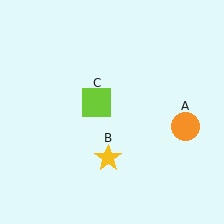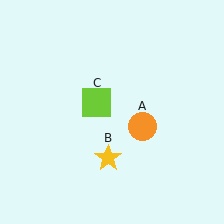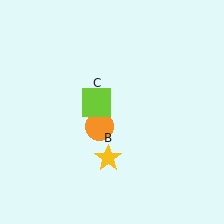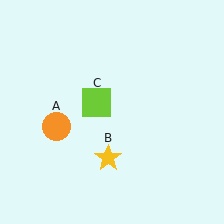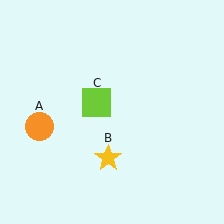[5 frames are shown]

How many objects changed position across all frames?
1 object changed position: orange circle (object A).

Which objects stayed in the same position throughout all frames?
Yellow star (object B) and lime square (object C) remained stationary.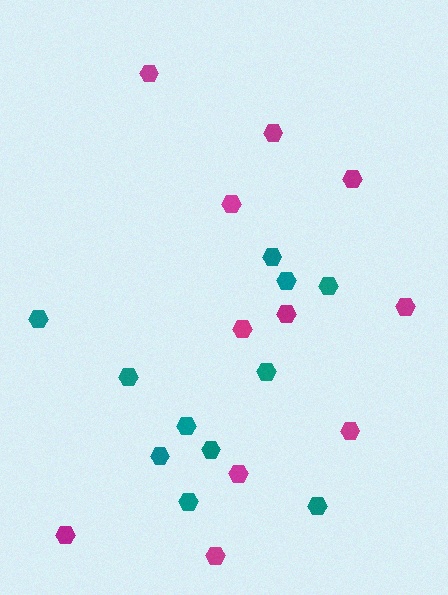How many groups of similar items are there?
There are 2 groups: one group of teal hexagons (11) and one group of magenta hexagons (11).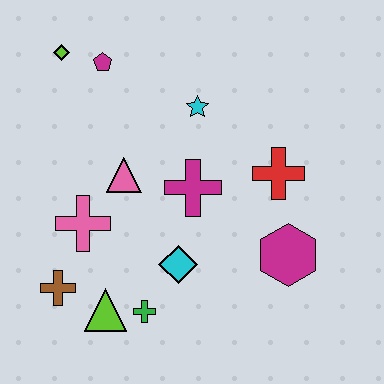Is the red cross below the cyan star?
Yes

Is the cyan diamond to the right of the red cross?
No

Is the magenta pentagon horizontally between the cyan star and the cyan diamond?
No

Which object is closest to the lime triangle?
The green cross is closest to the lime triangle.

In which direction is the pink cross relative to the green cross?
The pink cross is above the green cross.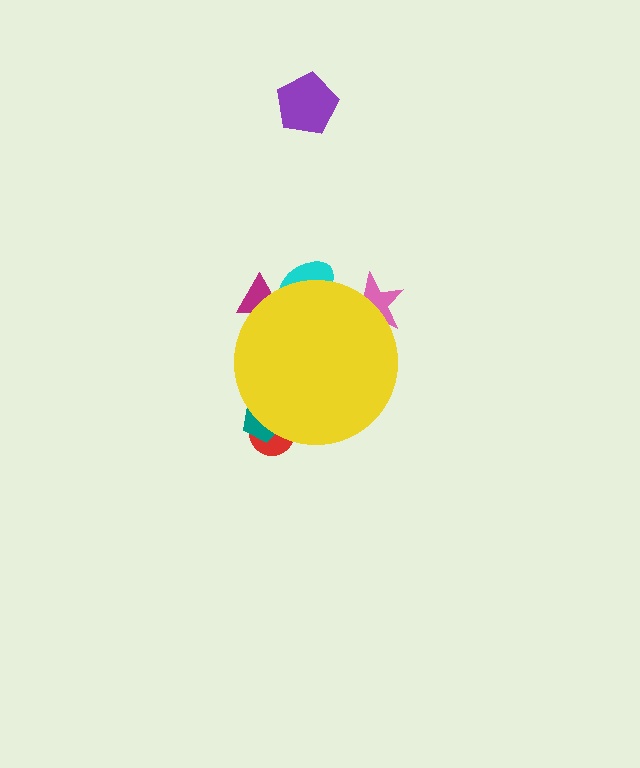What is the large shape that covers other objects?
A yellow circle.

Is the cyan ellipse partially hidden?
Yes, the cyan ellipse is partially hidden behind the yellow circle.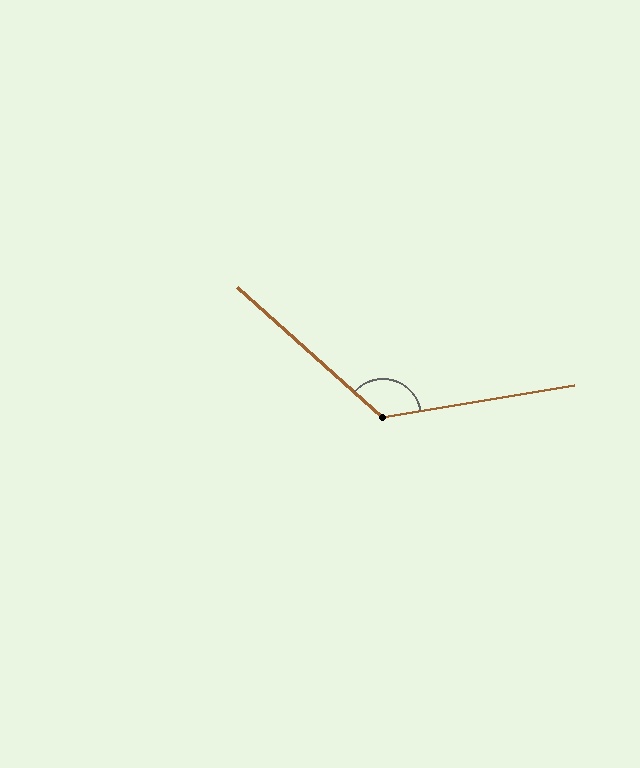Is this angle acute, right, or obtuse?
It is obtuse.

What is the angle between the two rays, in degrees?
Approximately 129 degrees.